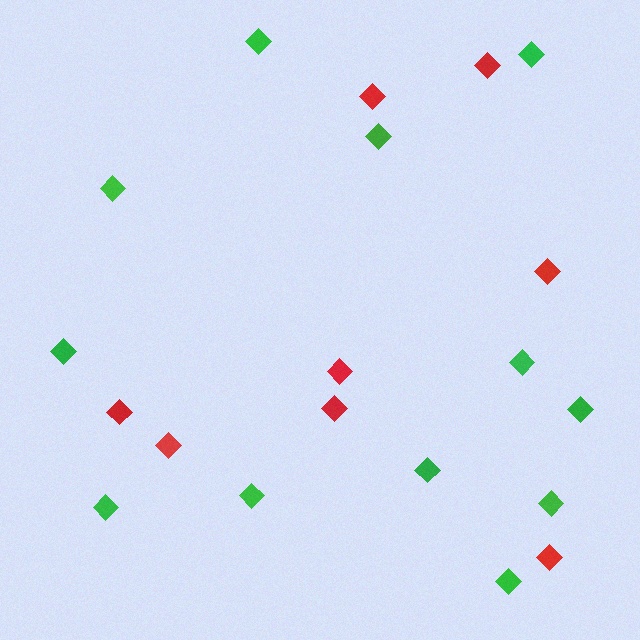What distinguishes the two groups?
There are 2 groups: one group of green diamonds (12) and one group of red diamonds (8).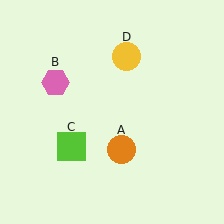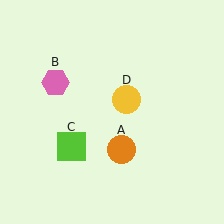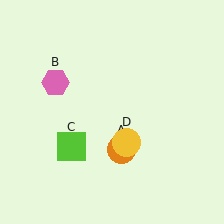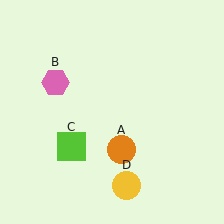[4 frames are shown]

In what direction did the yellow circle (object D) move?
The yellow circle (object D) moved down.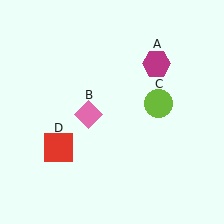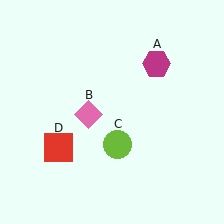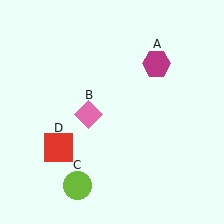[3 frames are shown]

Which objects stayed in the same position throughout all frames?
Magenta hexagon (object A) and pink diamond (object B) and red square (object D) remained stationary.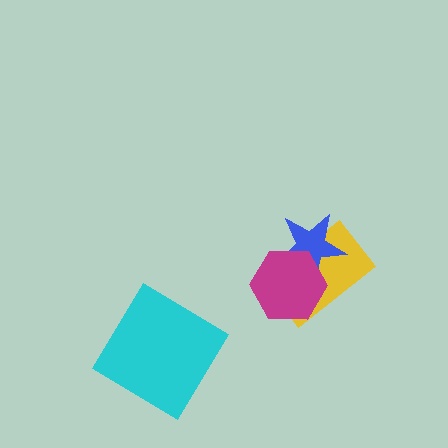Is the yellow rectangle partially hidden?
Yes, it is partially covered by another shape.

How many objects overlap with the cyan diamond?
0 objects overlap with the cyan diamond.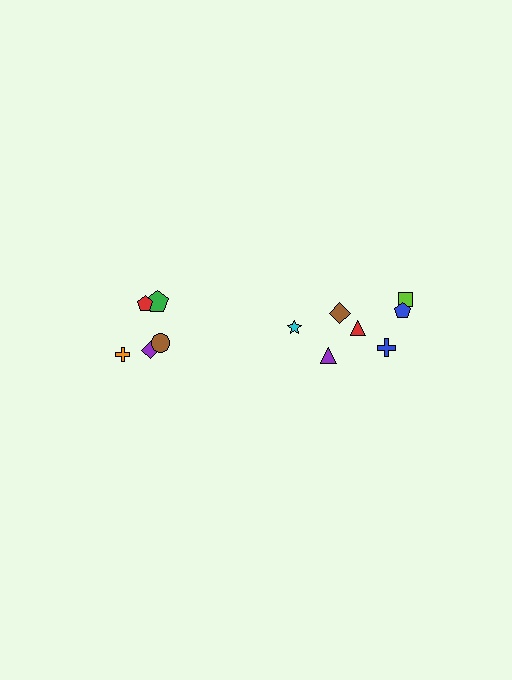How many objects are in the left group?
There are 5 objects.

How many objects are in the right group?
There are 7 objects.